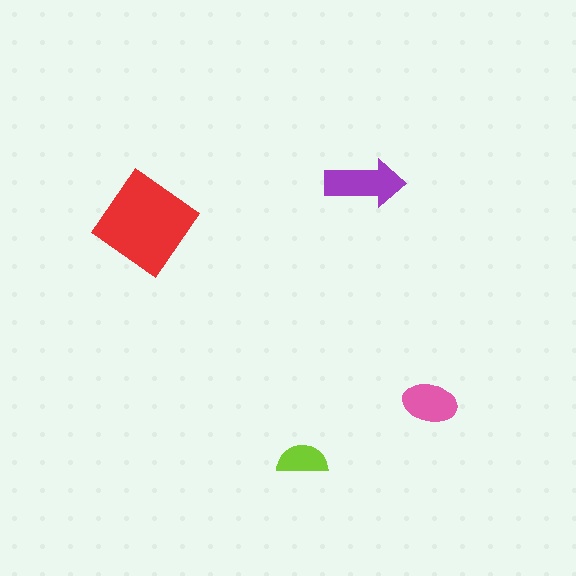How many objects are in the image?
There are 4 objects in the image.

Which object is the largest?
The red diamond.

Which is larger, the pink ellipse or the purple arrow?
The purple arrow.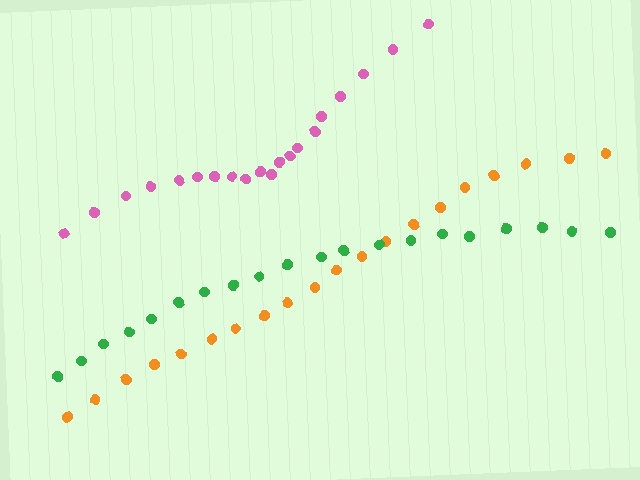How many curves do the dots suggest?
There are 3 distinct paths.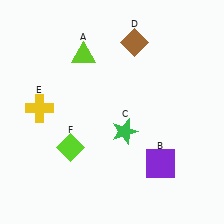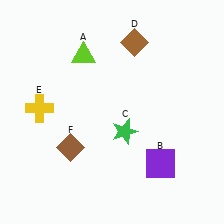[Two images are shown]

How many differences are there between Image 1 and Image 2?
There is 1 difference between the two images.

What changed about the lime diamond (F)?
In Image 1, F is lime. In Image 2, it changed to brown.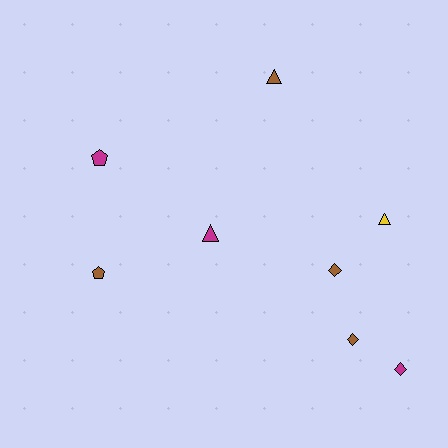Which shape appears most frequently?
Triangle, with 3 objects.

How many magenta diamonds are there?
There is 1 magenta diamond.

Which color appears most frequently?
Brown, with 4 objects.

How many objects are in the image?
There are 8 objects.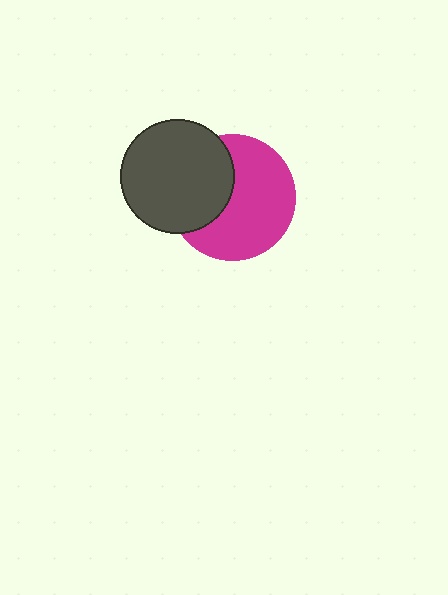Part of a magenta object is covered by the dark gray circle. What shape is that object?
It is a circle.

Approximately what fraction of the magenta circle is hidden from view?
Roughly 37% of the magenta circle is hidden behind the dark gray circle.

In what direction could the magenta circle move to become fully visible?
The magenta circle could move right. That would shift it out from behind the dark gray circle entirely.